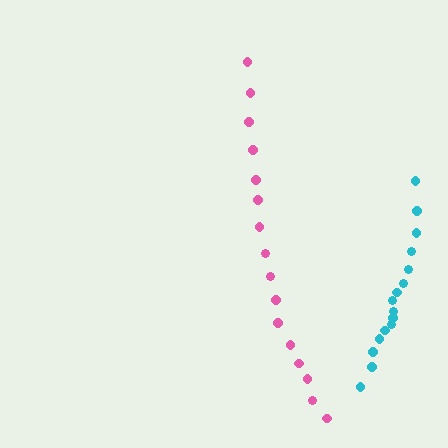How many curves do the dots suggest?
There are 2 distinct paths.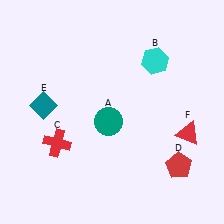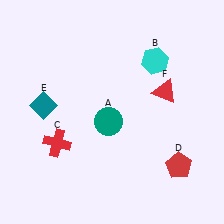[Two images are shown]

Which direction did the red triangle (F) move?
The red triangle (F) moved up.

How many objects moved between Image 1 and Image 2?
1 object moved between the two images.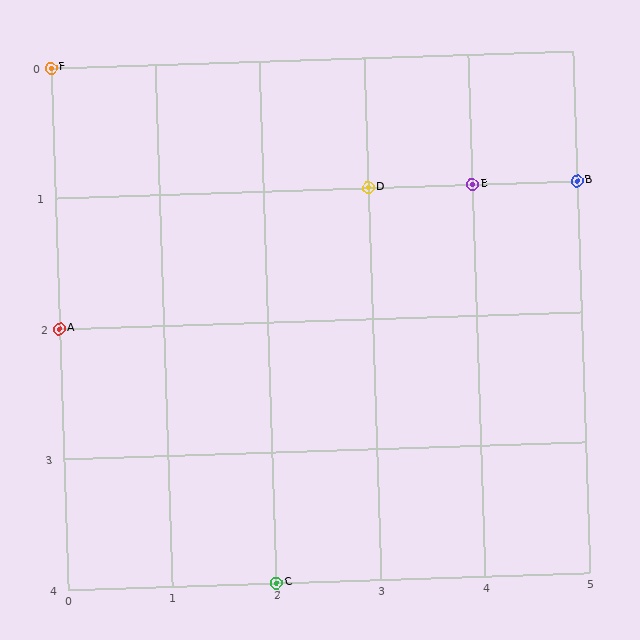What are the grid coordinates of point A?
Point A is at grid coordinates (0, 2).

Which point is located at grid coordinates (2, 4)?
Point C is at (2, 4).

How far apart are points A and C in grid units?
Points A and C are 2 columns and 2 rows apart (about 2.8 grid units diagonally).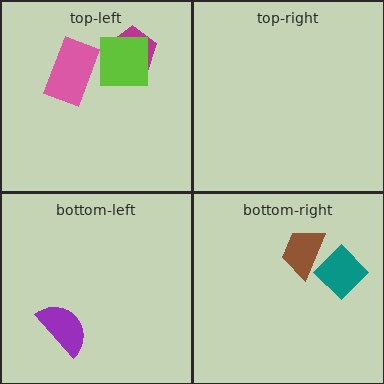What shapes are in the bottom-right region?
The teal diamond, the brown trapezoid.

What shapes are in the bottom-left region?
The purple semicircle.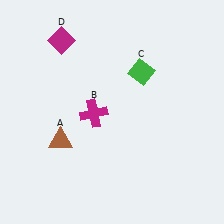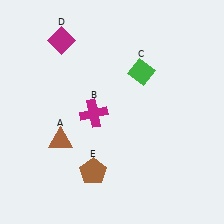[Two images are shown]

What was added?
A brown pentagon (E) was added in Image 2.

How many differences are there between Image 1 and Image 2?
There is 1 difference between the two images.